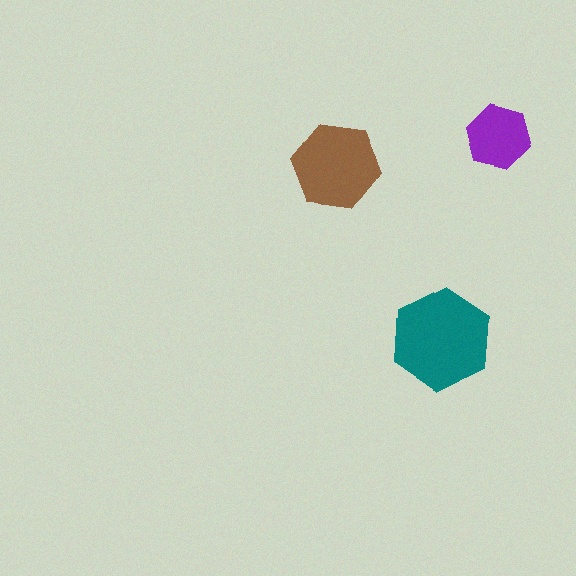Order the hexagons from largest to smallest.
the teal one, the brown one, the purple one.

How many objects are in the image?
There are 3 objects in the image.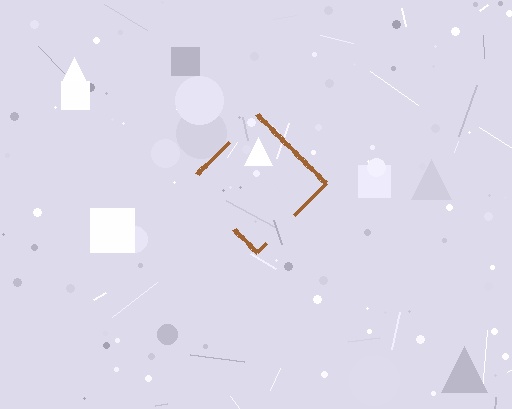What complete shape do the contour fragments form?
The contour fragments form a diamond.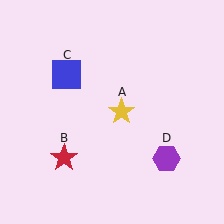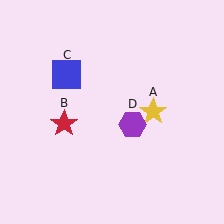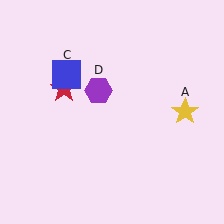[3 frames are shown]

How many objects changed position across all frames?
3 objects changed position: yellow star (object A), red star (object B), purple hexagon (object D).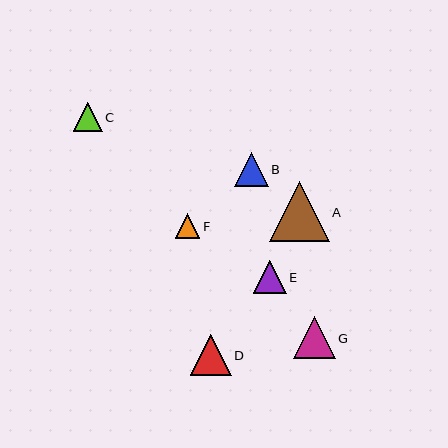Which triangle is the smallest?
Triangle F is the smallest with a size of approximately 25 pixels.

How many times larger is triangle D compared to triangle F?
Triangle D is approximately 1.7 times the size of triangle F.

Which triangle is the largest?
Triangle A is the largest with a size of approximately 60 pixels.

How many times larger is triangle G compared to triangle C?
Triangle G is approximately 1.4 times the size of triangle C.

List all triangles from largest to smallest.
From largest to smallest: A, G, D, B, E, C, F.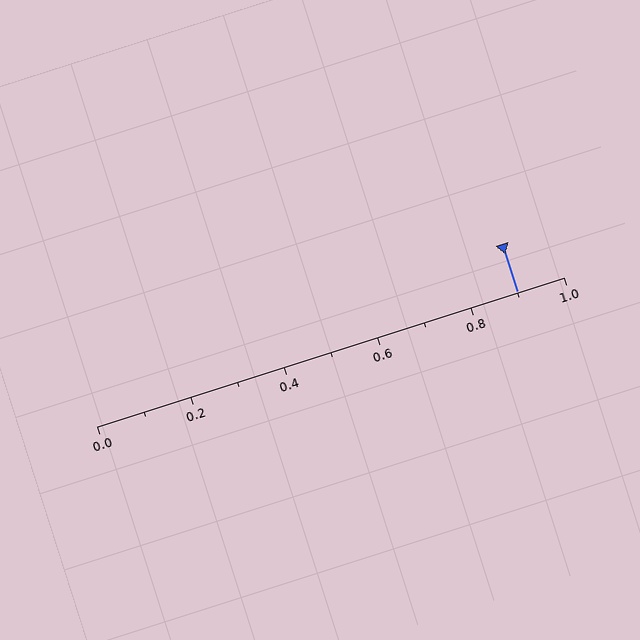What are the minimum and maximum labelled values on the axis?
The axis runs from 0.0 to 1.0.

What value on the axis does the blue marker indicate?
The marker indicates approximately 0.9.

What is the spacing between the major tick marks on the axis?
The major ticks are spaced 0.2 apart.